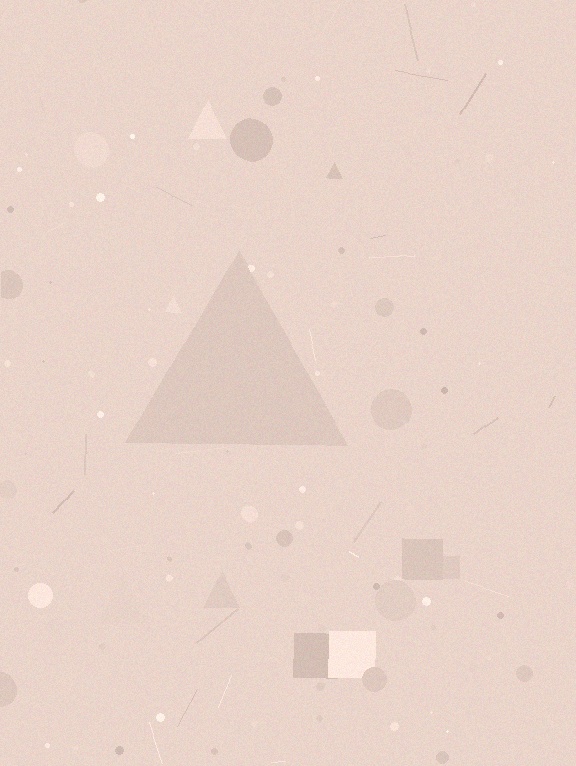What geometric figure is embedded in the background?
A triangle is embedded in the background.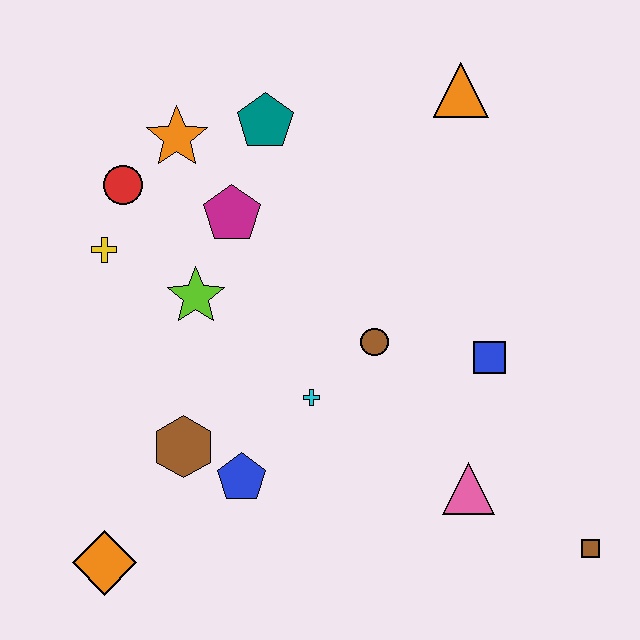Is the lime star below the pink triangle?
No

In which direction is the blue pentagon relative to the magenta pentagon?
The blue pentagon is below the magenta pentagon.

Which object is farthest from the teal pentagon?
The brown square is farthest from the teal pentagon.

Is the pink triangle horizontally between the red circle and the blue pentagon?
No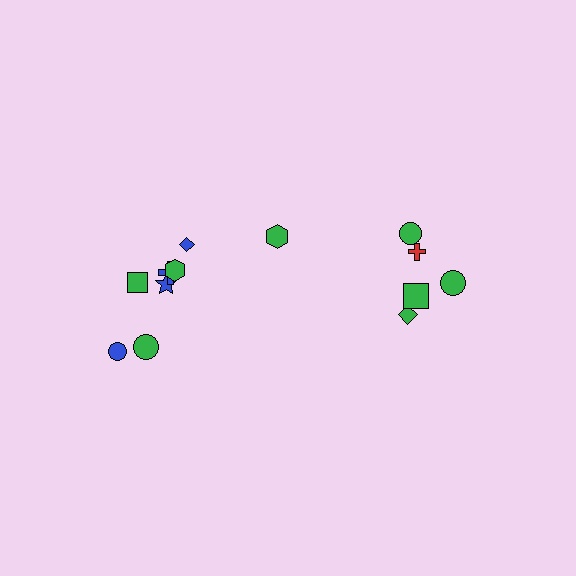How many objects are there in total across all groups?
There are 13 objects.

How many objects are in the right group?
There are 5 objects.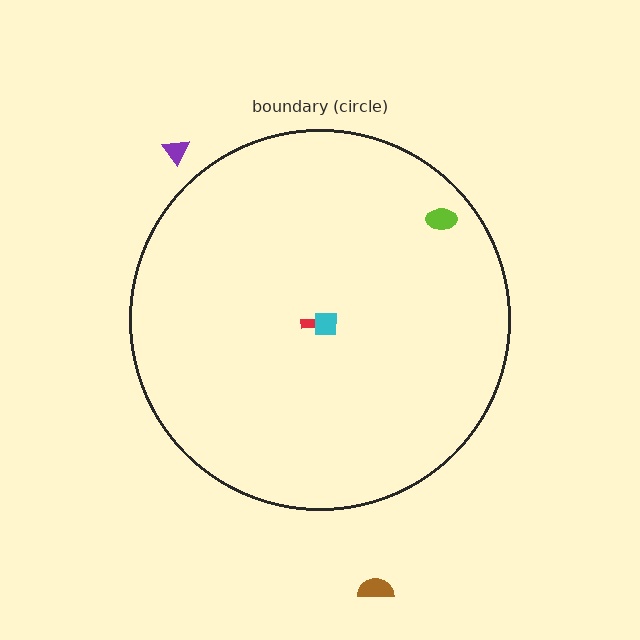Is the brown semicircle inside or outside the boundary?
Outside.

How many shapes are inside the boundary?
3 inside, 2 outside.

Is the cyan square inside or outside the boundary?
Inside.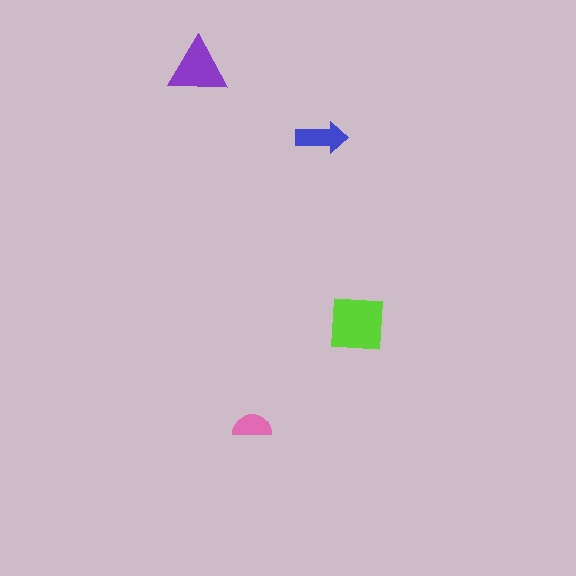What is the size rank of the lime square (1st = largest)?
1st.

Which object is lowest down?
The pink semicircle is bottommost.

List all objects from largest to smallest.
The lime square, the purple triangle, the blue arrow, the pink semicircle.